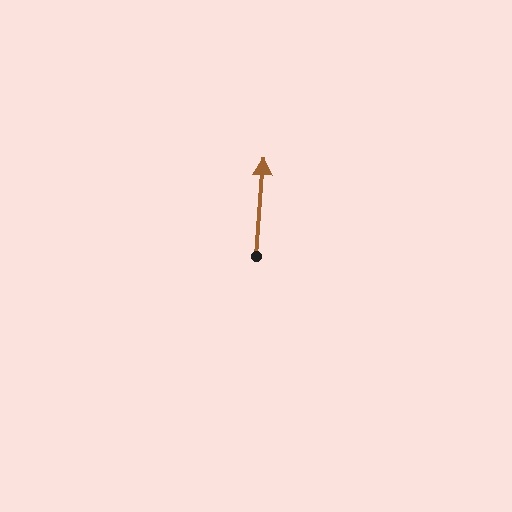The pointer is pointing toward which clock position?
Roughly 12 o'clock.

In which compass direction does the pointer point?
North.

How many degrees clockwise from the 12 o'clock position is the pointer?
Approximately 4 degrees.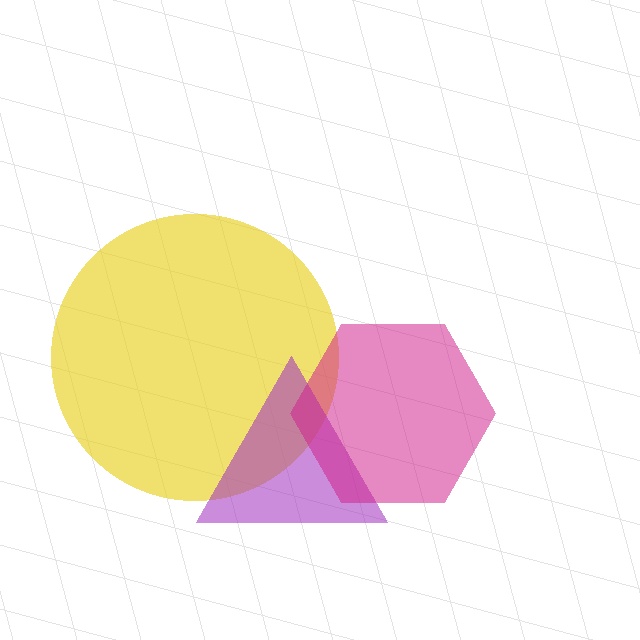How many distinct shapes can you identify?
There are 3 distinct shapes: a yellow circle, a purple triangle, a magenta hexagon.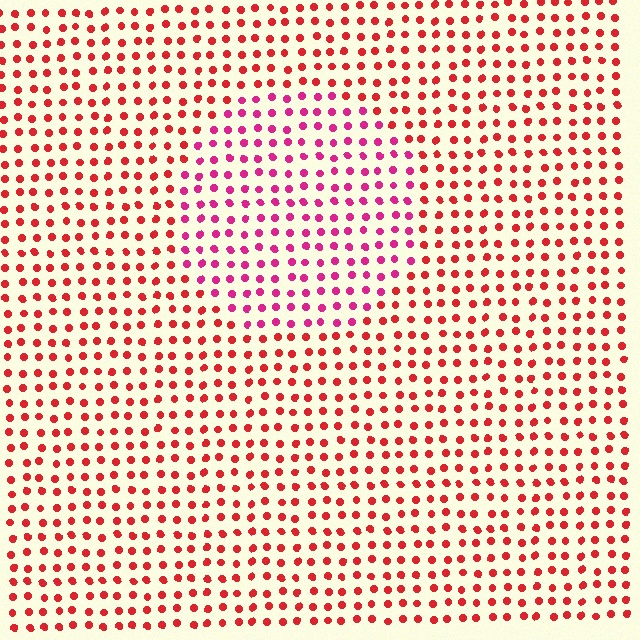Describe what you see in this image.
The image is filled with small red elements in a uniform arrangement. A circle-shaped region is visible where the elements are tinted to a slightly different hue, forming a subtle color boundary.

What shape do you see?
I see a circle.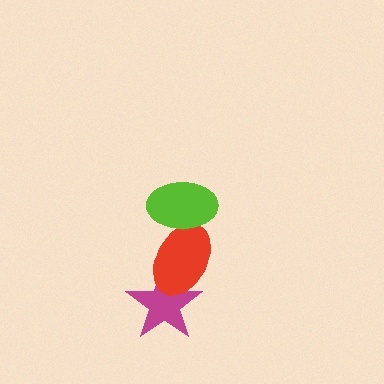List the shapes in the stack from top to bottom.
From top to bottom: the lime ellipse, the red ellipse, the magenta star.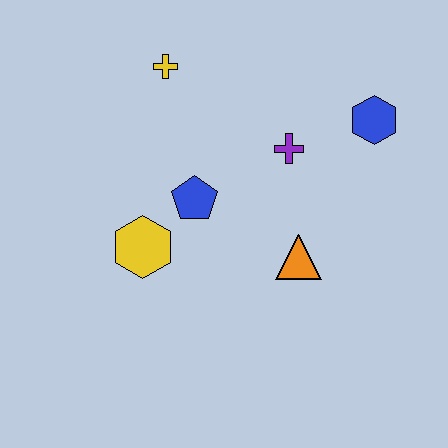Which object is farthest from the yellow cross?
The orange triangle is farthest from the yellow cross.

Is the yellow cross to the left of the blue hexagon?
Yes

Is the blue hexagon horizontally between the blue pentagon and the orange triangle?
No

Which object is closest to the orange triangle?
The purple cross is closest to the orange triangle.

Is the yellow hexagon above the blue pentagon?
No